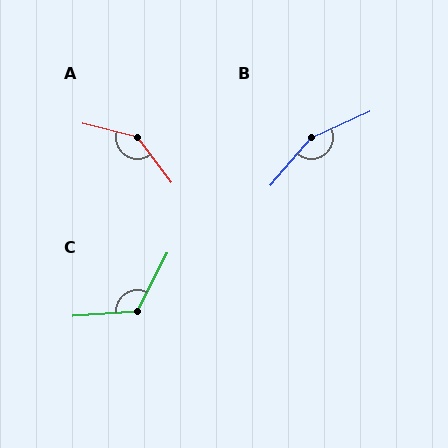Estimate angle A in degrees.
Approximately 141 degrees.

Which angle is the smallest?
C, at approximately 120 degrees.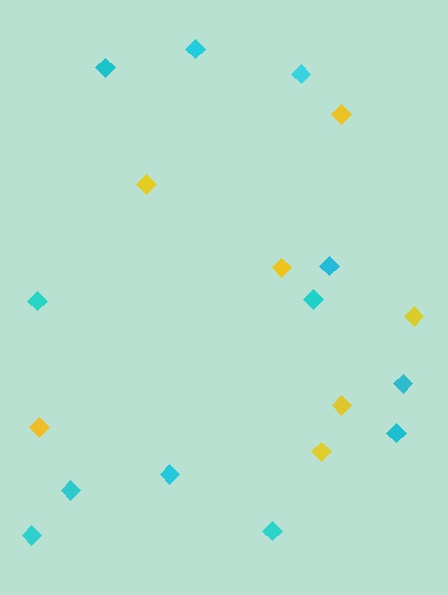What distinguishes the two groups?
There are 2 groups: one group of cyan diamonds (12) and one group of yellow diamonds (7).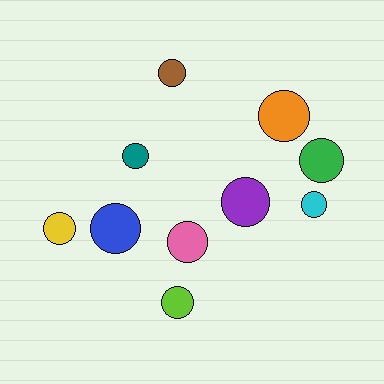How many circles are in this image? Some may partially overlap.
There are 10 circles.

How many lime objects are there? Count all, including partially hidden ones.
There is 1 lime object.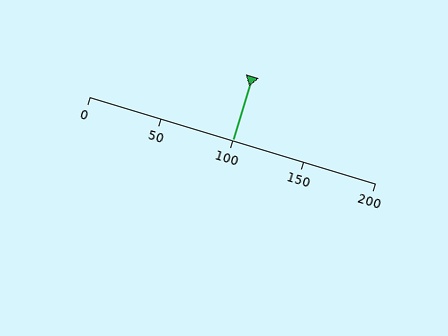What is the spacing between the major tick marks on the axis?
The major ticks are spaced 50 apart.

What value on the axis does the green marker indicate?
The marker indicates approximately 100.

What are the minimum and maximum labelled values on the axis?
The axis runs from 0 to 200.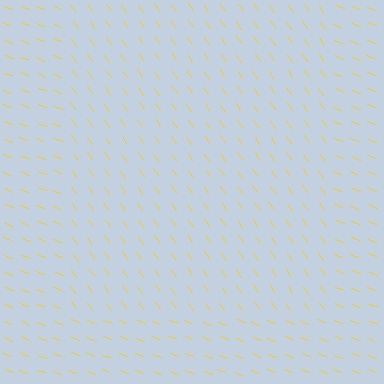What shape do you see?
I see a rectangle.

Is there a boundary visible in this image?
Yes, there is a texture boundary formed by a change in line orientation.